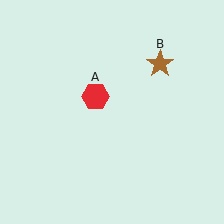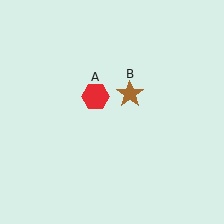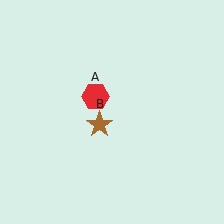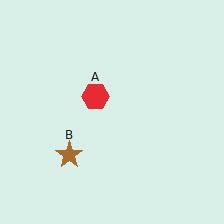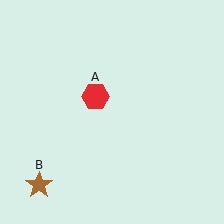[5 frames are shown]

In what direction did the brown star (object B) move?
The brown star (object B) moved down and to the left.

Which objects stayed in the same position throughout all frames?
Red hexagon (object A) remained stationary.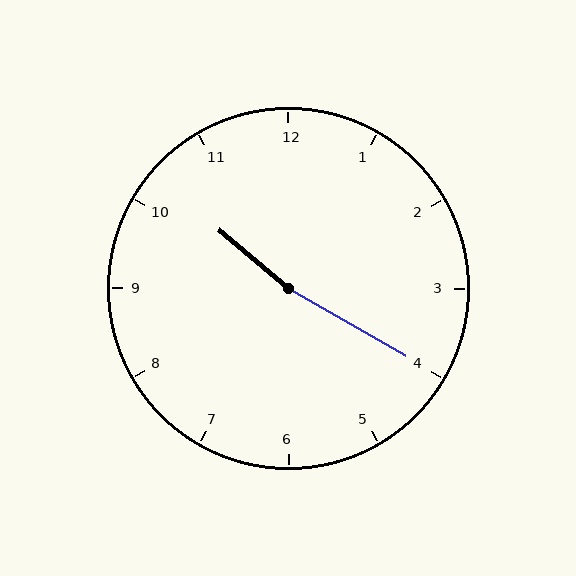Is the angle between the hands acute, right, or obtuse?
It is obtuse.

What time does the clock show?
10:20.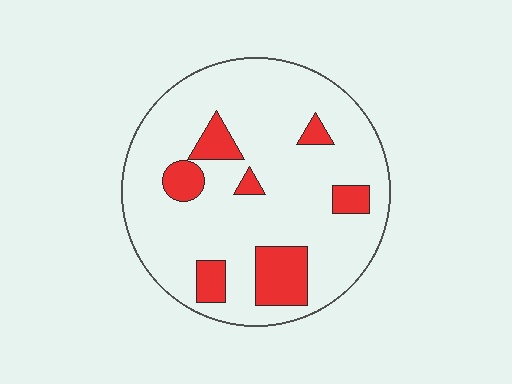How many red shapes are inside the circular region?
7.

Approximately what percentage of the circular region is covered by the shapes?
Approximately 15%.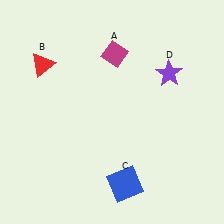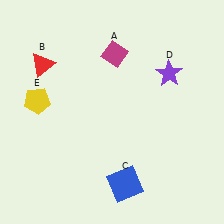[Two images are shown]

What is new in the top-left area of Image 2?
A yellow pentagon (E) was added in the top-left area of Image 2.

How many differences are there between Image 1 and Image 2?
There is 1 difference between the two images.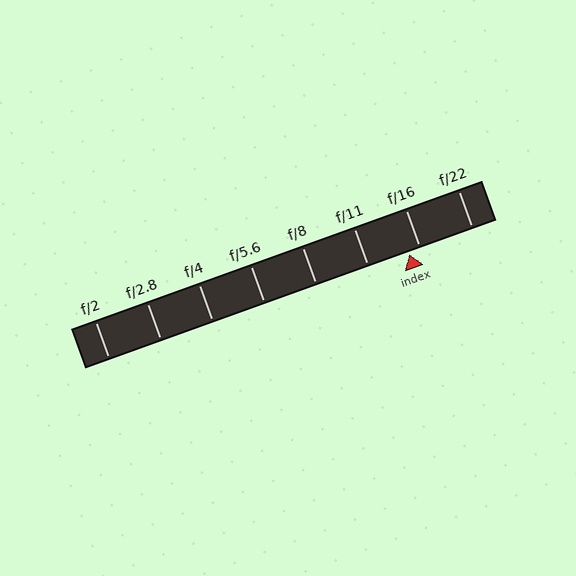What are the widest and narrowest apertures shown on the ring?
The widest aperture shown is f/2 and the narrowest is f/22.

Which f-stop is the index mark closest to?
The index mark is closest to f/16.